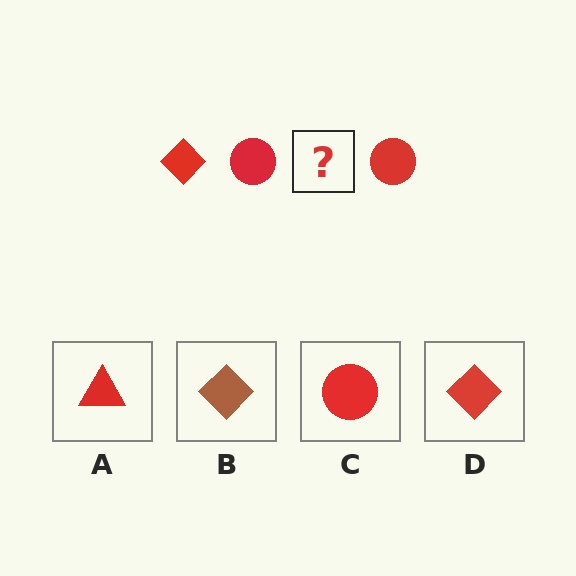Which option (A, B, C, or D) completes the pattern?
D.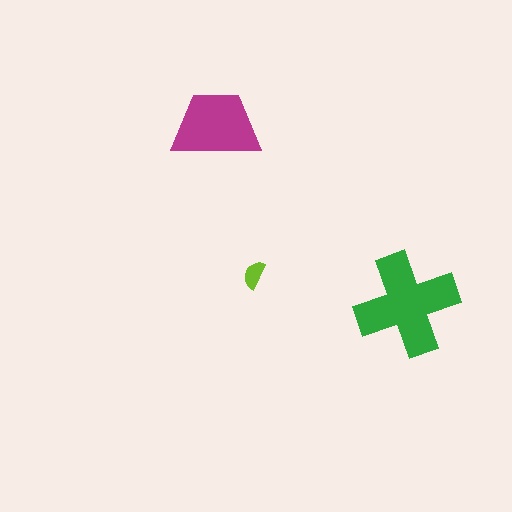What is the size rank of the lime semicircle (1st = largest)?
3rd.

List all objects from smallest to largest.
The lime semicircle, the magenta trapezoid, the green cross.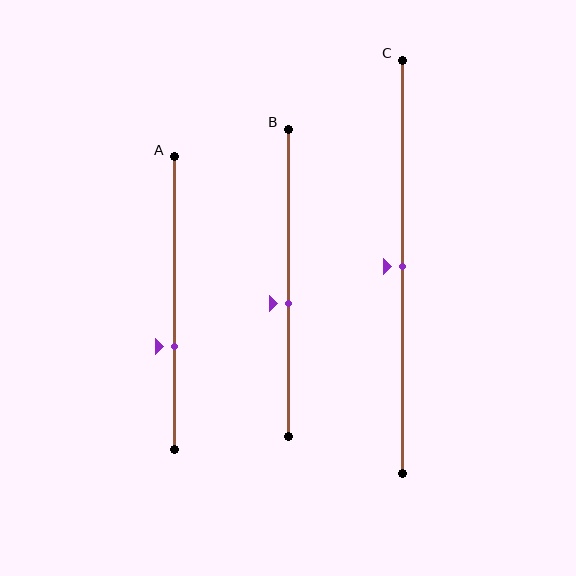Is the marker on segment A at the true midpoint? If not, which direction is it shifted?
No, the marker on segment A is shifted downward by about 15% of the segment length.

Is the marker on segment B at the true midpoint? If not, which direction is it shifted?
No, the marker on segment B is shifted downward by about 7% of the segment length.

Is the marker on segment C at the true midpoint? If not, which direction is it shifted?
Yes, the marker on segment C is at the true midpoint.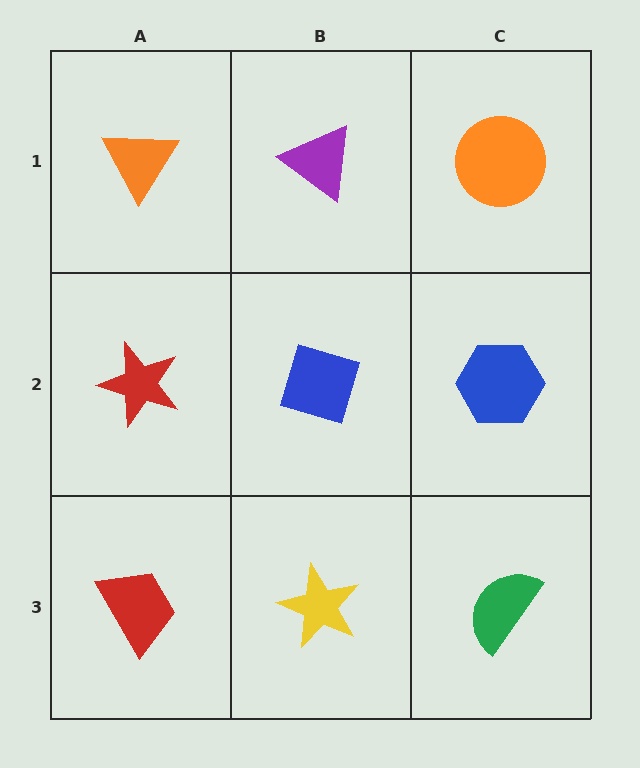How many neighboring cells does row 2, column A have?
3.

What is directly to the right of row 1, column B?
An orange circle.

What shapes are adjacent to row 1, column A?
A red star (row 2, column A), a purple triangle (row 1, column B).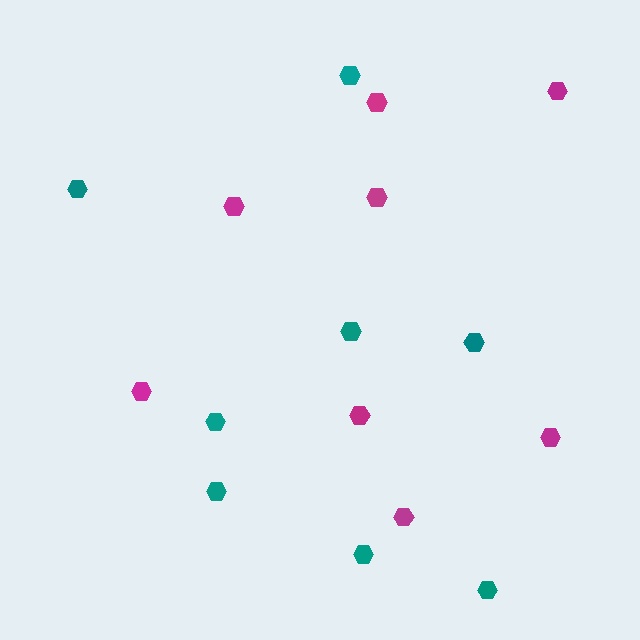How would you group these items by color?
There are 2 groups: one group of magenta hexagons (8) and one group of teal hexagons (8).